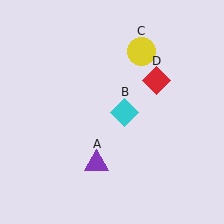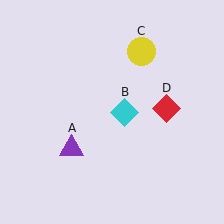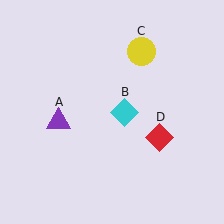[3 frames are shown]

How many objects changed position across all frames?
2 objects changed position: purple triangle (object A), red diamond (object D).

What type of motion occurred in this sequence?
The purple triangle (object A), red diamond (object D) rotated clockwise around the center of the scene.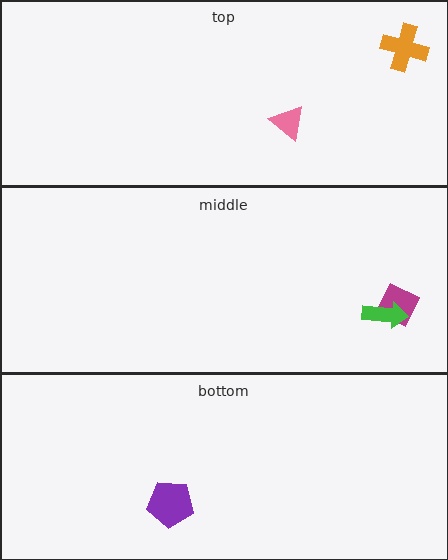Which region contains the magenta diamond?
The middle region.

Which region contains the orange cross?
The top region.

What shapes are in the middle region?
The magenta diamond, the green arrow.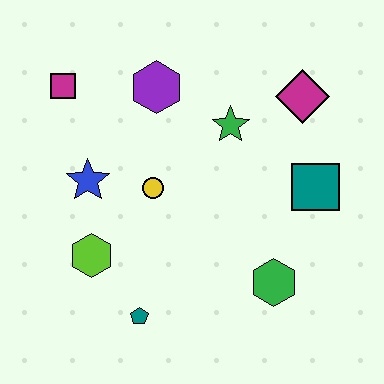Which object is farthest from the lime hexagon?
The magenta diamond is farthest from the lime hexagon.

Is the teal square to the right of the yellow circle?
Yes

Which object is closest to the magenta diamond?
The green star is closest to the magenta diamond.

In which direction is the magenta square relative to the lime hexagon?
The magenta square is above the lime hexagon.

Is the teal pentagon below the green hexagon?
Yes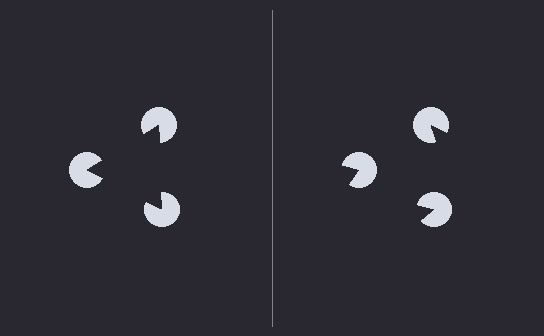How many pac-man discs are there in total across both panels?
6 — 3 on each side.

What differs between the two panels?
The pac-man discs are positioned identically on both sides; only the wedge orientations differ. On the left they align to a triangle; on the right they are misaligned.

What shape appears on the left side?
An illusory triangle.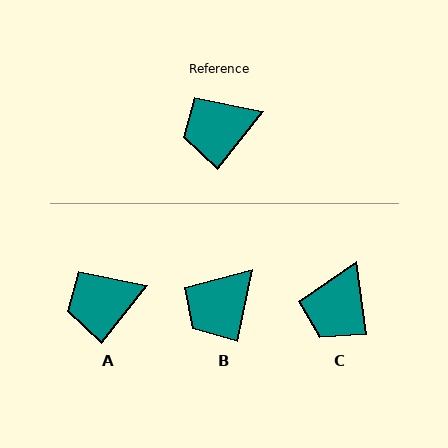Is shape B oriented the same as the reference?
No, it is off by about 27 degrees.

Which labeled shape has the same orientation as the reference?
A.